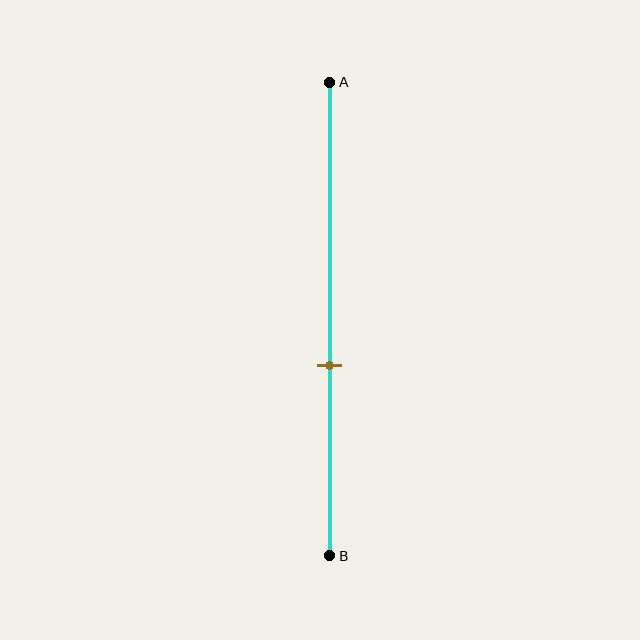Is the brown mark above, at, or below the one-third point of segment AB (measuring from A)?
The brown mark is below the one-third point of segment AB.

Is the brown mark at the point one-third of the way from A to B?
No, the mark is at about 60% from A, not at the 33% one-third point.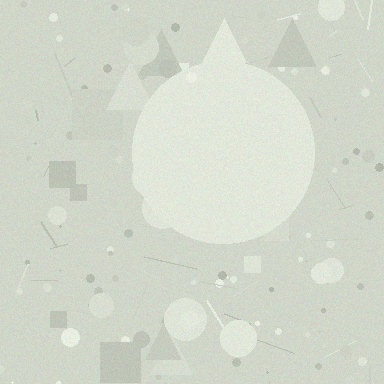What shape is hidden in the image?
A circle is hidden in the image.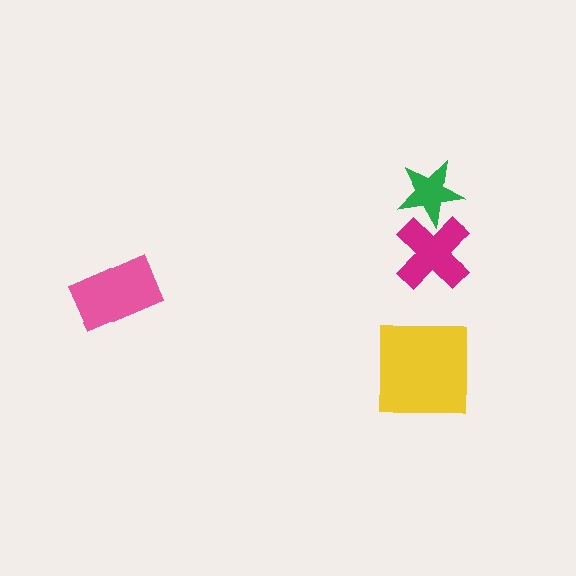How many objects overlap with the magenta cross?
1 object overlaps with the magenta cross.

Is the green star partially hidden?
Yes, it is partially covered by another shape.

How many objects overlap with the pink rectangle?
0 objects overlap with the pink rectangle.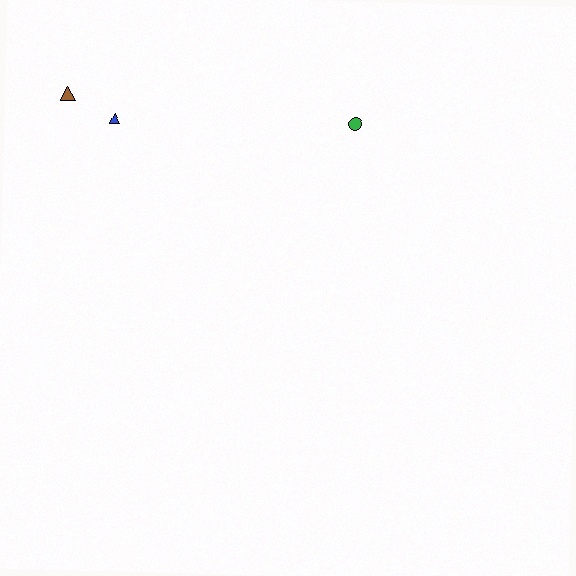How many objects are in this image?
There are 3 objects.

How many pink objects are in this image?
There are no pink objects.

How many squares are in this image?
There are no squares.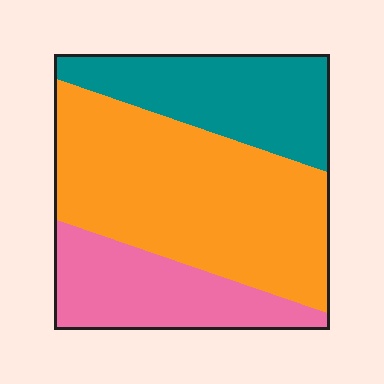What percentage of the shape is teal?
Teal takes up about one quarter (1/4) of the shape.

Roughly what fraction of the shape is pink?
Pink covers about 25% of the shape.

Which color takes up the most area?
Orange, at roughly 50%.